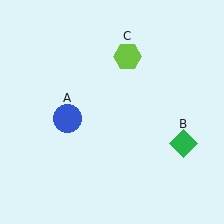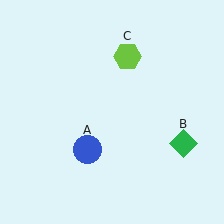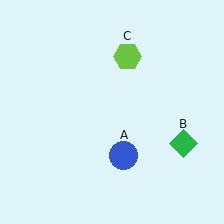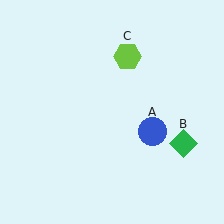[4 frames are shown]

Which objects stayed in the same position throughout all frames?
Green diamond (object B) and lime hexagon (object C) remained stationary.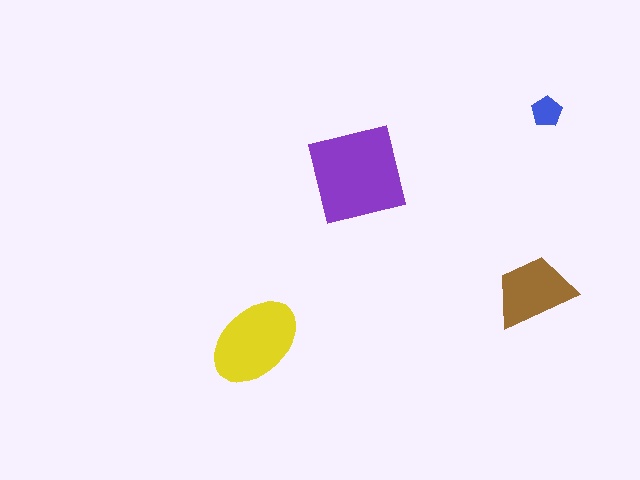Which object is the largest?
The purple square.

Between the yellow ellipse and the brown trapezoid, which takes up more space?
The yellow ellipse.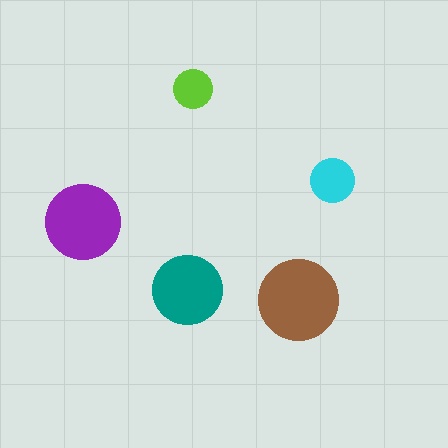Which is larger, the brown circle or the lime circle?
The brown one.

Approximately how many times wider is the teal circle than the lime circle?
About 2 times wider.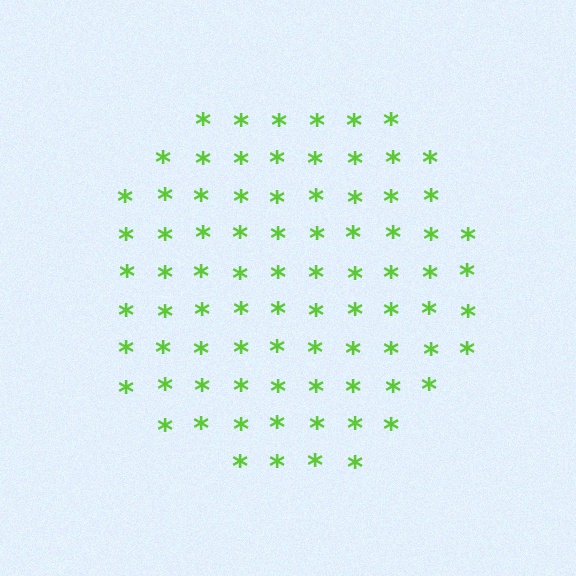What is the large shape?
The large shape is a circle.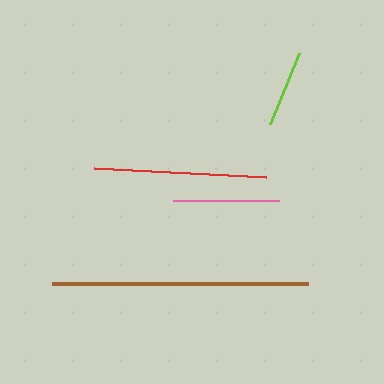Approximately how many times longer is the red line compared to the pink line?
The red line is approximately 1.6 times the length of the pink line.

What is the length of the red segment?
The red segment is approximately 172 pixels long.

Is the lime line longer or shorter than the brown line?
The brown line is longer than the lime line.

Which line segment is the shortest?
The lime line is the shortest at approximately 77 pixels.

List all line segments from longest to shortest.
From longest to shortest: brown, cyan, red, pink, lime.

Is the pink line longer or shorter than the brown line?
The brown line is longer than the pink line.